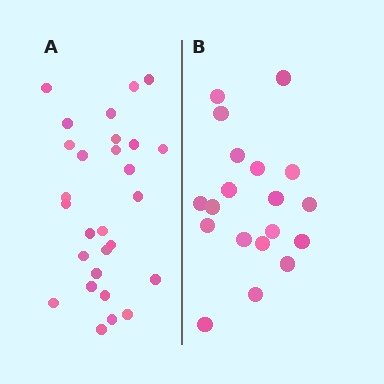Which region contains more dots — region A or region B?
Region A (the left region) has more dots.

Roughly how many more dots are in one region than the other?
Region A has roughly 8 or so more dots than region B.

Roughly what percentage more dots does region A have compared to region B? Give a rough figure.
About 45% more.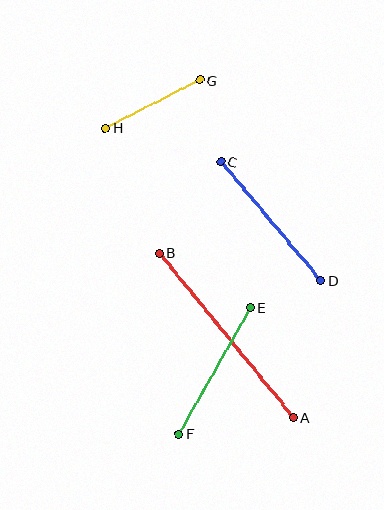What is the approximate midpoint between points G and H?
The midpoint is at approximately (153, 104) pixels.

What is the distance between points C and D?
The distance is approximately 156 pixels.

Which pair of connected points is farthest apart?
Points A and B are farthest apart.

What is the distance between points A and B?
The distance is approximately 213 pixels.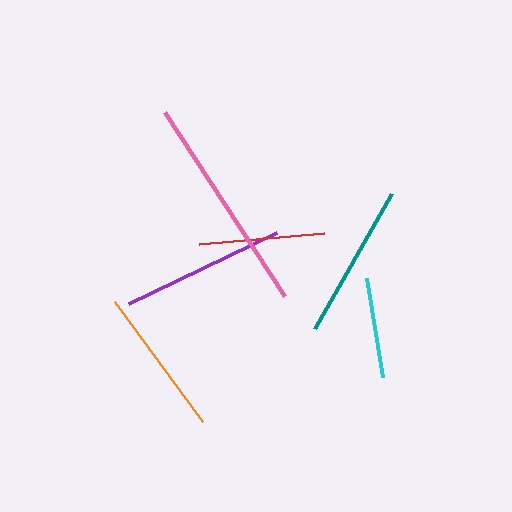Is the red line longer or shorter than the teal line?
The teal line is longer than the red line.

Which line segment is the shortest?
The cyan line is the shortest at approximately 100 pixels.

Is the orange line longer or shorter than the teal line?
The teal line is longer than the orange line.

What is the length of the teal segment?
The teal segment is approximately 156 pixels long.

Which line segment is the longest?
The pink line is the longest at approximately 220 pixels.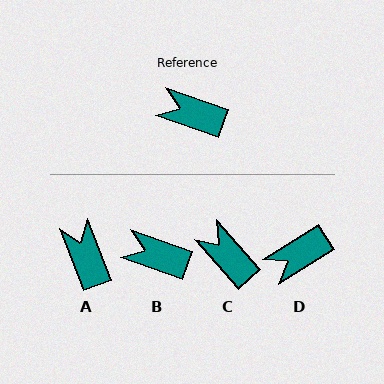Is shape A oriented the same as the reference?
No, it is off by about 50 degrees.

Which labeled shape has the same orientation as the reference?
B.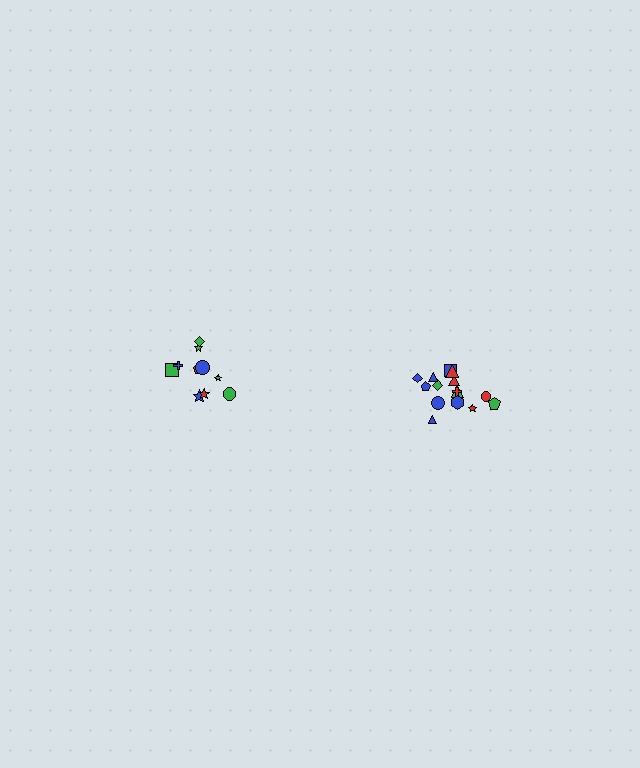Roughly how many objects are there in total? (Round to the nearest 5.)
Roughly 25 objects in total.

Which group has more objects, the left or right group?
The right group.